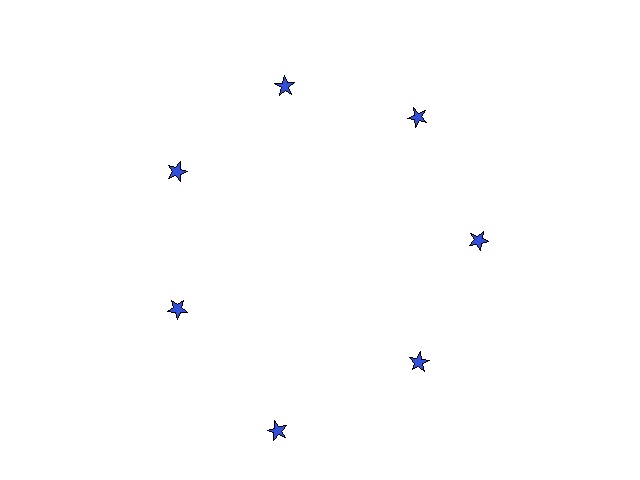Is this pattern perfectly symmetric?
No. The 7 blue stars are arranged in a ring, but one element near the 6 o'clock position is pushed outward from the center, breaking the 7-fold rotational symmetry.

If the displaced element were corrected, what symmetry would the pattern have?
It would have 7-fold rotational symmetry — the pattern would map onto itself every 51 degrees.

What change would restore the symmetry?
The symmetry would be restored by moving it inward, back onto the ring so that all 7 stars sit at equal angles and equal distance from the center.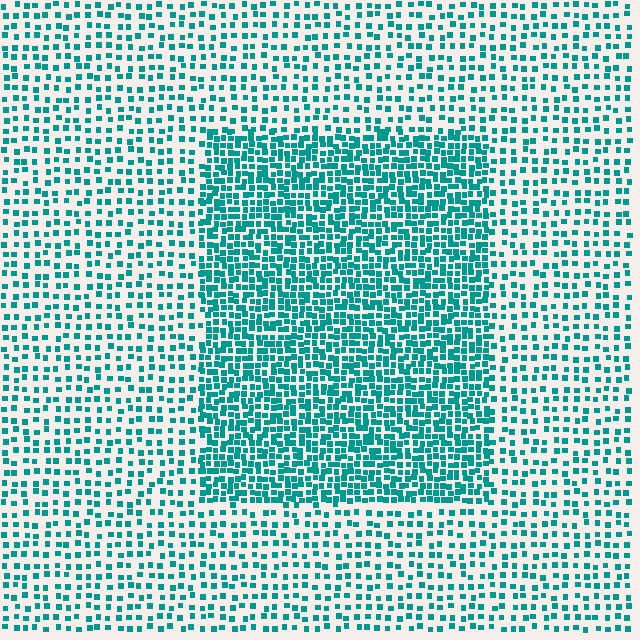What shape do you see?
I see a rectangle.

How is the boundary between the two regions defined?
The boundary is defined by a change in element density (approximately 2.1x ratio). All elements are the same color, size, and shape.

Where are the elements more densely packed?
The elements are more densely packed inside the rectangle boundary.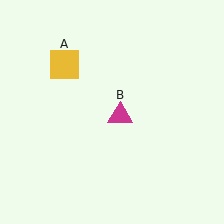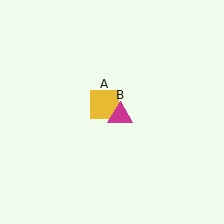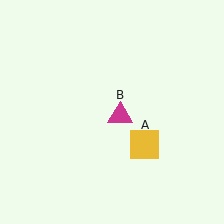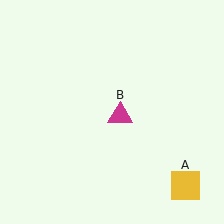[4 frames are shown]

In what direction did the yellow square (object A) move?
The yellow square (object A) moved down and to the right.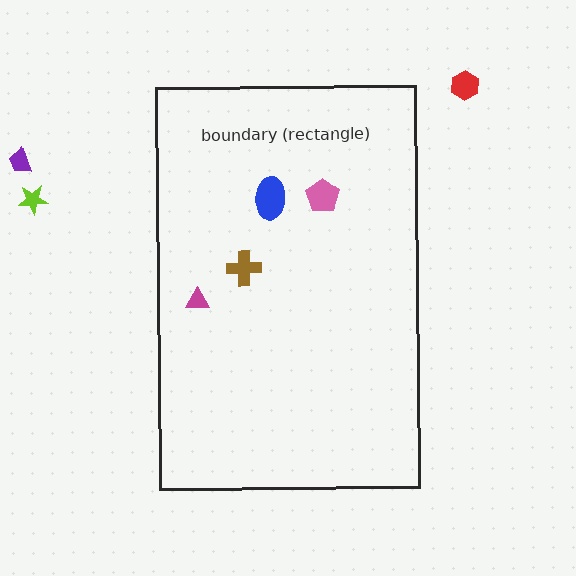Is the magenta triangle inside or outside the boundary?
Inside.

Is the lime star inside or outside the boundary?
Outside.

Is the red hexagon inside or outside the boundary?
Outside.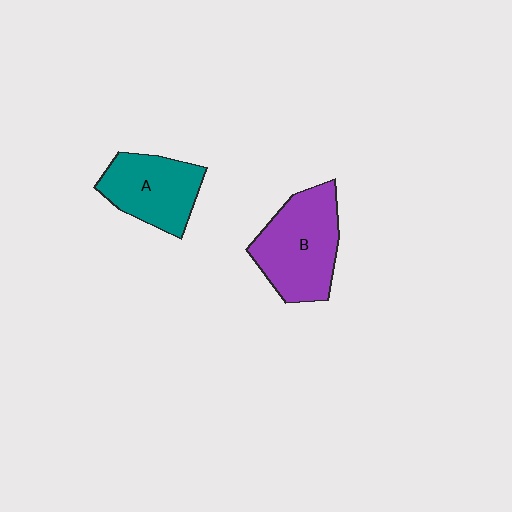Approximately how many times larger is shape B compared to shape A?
Approximately 1.2 times.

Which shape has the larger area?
Shape B (purple).